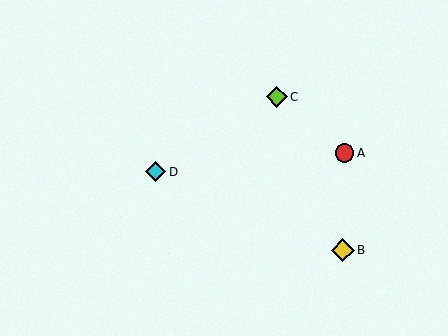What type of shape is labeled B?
Shape B is a yellow diamond.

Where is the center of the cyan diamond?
The center of the cyan diamond is at (156, 172).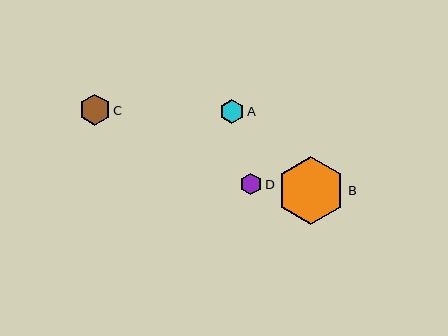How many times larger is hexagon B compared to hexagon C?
Hexagon B is approximately 2.2 times the size of hexagon C.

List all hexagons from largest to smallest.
From largest to smallest: B, C, A, D.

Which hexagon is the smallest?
Hexagon D is the smallest with a size of approximately 22 pixels.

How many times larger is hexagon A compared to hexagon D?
Hexagon A is approximately 1.1 times the size of hexagon D.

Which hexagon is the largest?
Hexagon B is the largest with a size of approximately 68 pixels.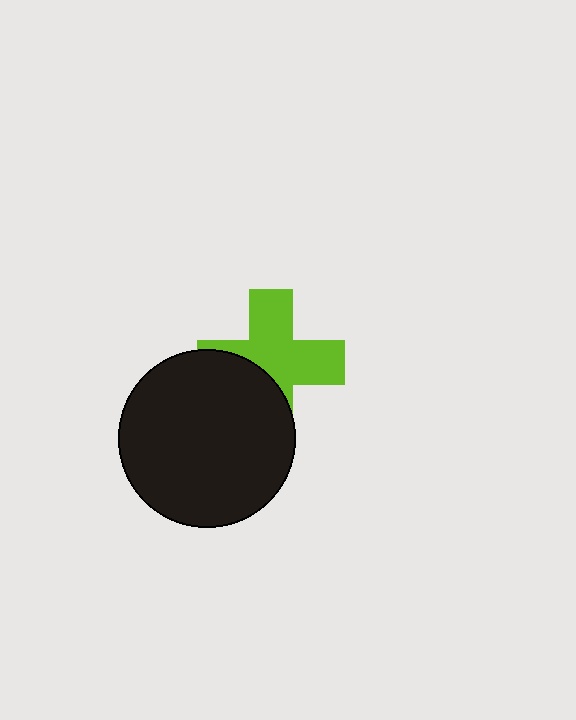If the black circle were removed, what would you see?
You would see the complete lime cross.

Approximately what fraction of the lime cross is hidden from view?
Roughly 37% of the lime cross is hidden behind the black circle.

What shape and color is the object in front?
The object in front is a black circle.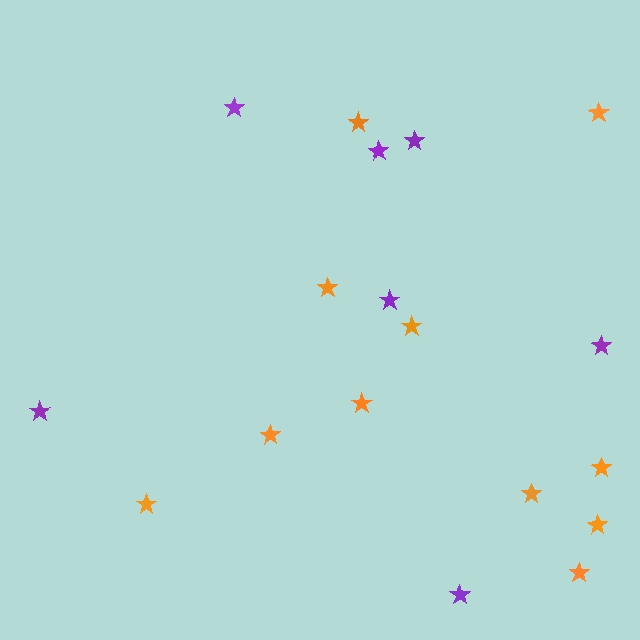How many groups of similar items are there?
There are 2 groups: one group of purple stars (7) and one group of orange stars (11).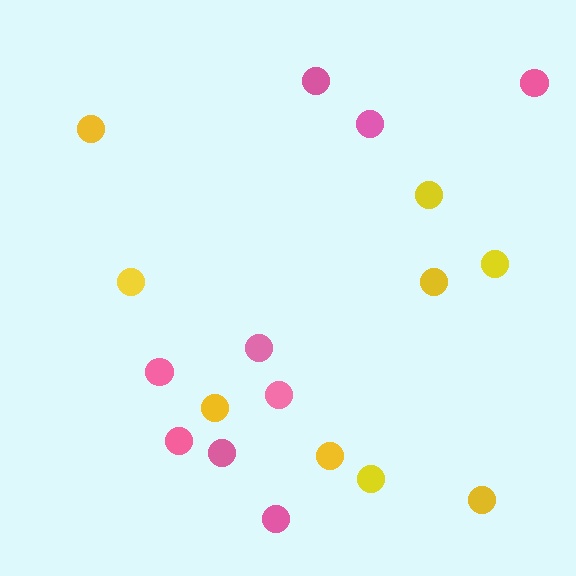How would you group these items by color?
There are 2 groups: one group of yellow circles (9) and one group of pink circles (9).